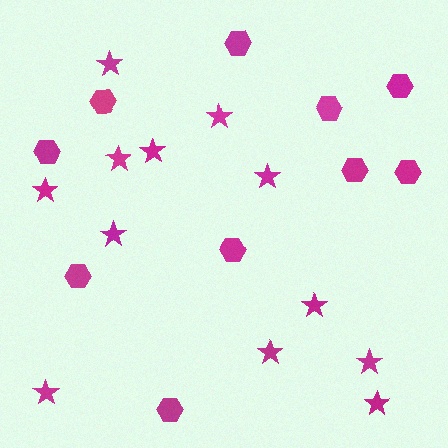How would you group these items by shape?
There are 2 groups: one group of hexagons (10) and one group of stars (12).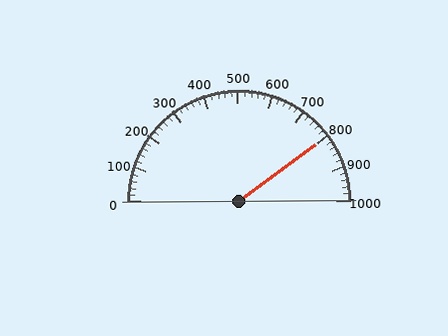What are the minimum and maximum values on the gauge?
The gauge ranges from 0 to 1000.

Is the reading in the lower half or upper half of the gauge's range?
The reading is in the upper half of the range (0 to 1000).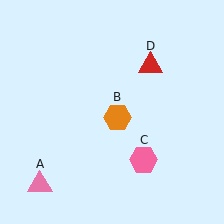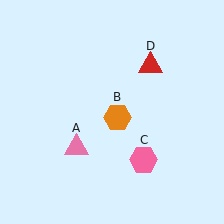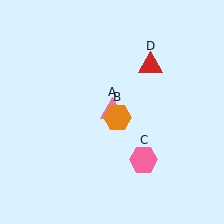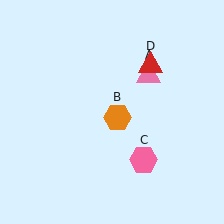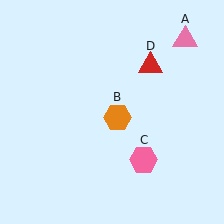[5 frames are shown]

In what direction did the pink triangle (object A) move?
The pink triangle (object A) moved up and to the right.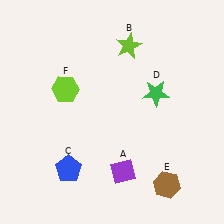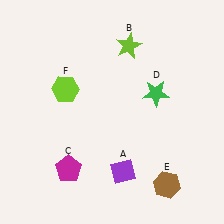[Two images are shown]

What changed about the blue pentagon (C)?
In Image 1, C is blue. In Image 2, it changed to magenta.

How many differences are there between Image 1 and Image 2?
There is 1 difference between the two images.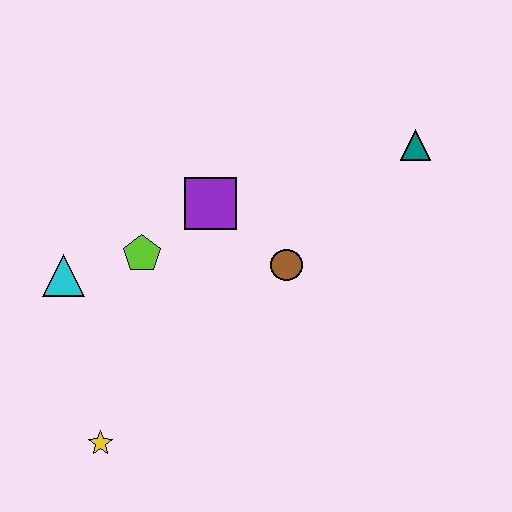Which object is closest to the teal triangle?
The brown circle is closest to the teal triangle.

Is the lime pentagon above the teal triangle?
No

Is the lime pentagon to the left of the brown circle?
Yes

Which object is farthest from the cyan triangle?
The teal triangle is farthest from the cyan triangle.